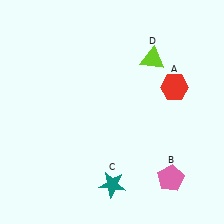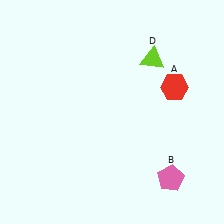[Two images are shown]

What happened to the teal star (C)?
The teal star (C) was removed in Image 2. It was in the bottom-right area of Image 1.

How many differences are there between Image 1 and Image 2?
There is 1 difference between the two images.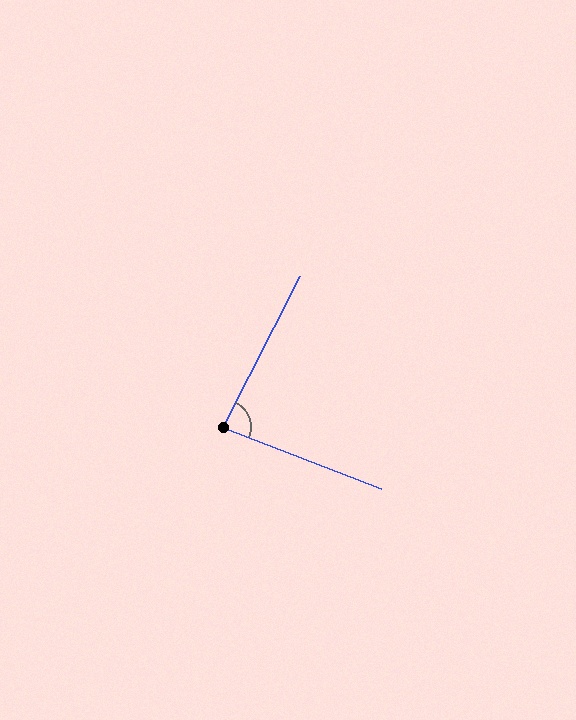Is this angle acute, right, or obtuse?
It is acute.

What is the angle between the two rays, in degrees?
Approximately 84 degrees.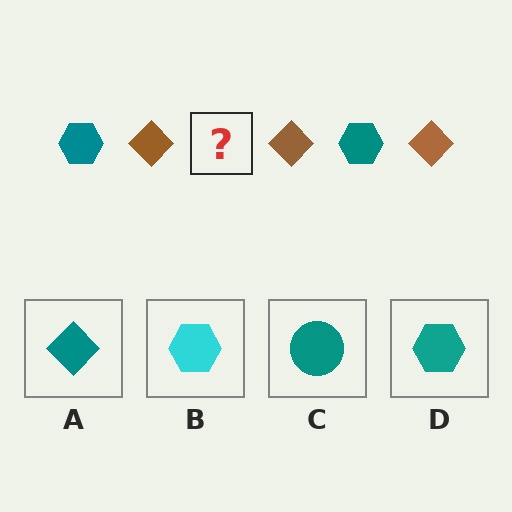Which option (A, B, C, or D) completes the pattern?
D.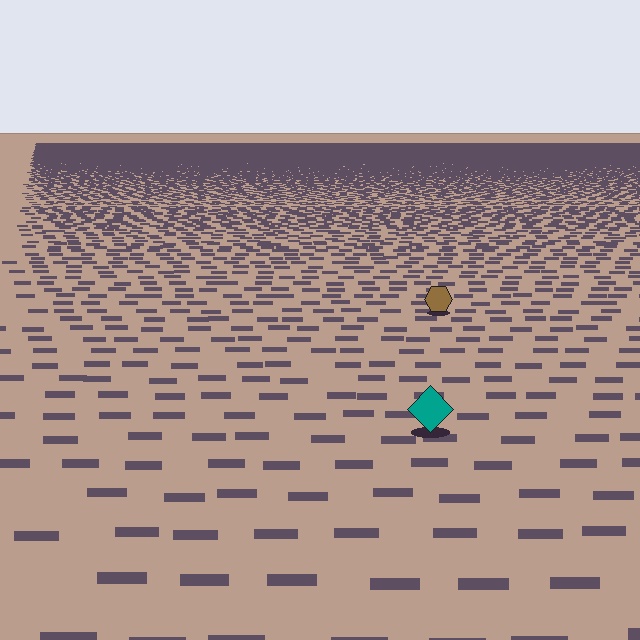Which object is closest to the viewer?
The teal diamond is closest. The texture marks near it are larger and more spread out.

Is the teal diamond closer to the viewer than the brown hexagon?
Yes. The teal diamond is closer — you can tell from the texture gradient: the ground texture is coarser near it.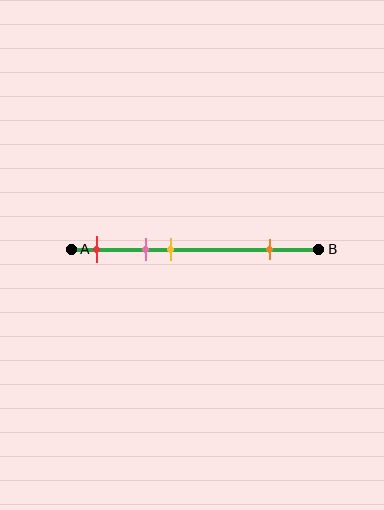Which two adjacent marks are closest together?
The pink and yellow marks are the closest adjacent pair.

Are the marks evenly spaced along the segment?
No, the marks are not evenly spaced.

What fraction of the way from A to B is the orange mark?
The orange mark is approximately 80% (0.8) of the way from A to B.